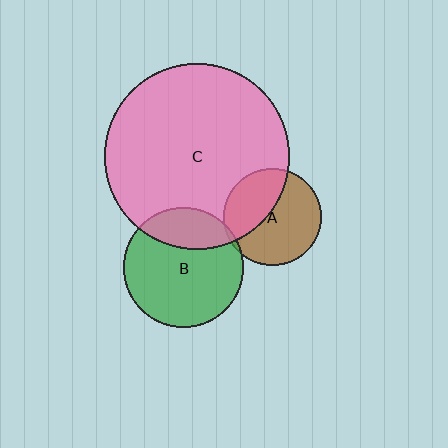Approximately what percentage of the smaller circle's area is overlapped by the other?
Approximately 25%.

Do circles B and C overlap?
Yes.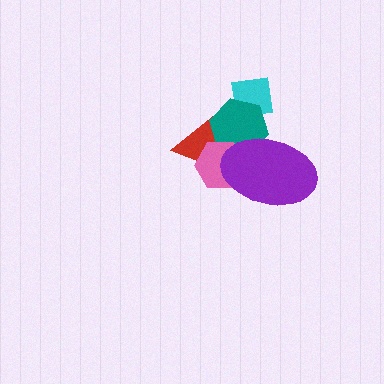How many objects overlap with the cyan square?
1 object overlaps with the cyan square.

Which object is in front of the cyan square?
The teal hexagon is in front of the cyan square.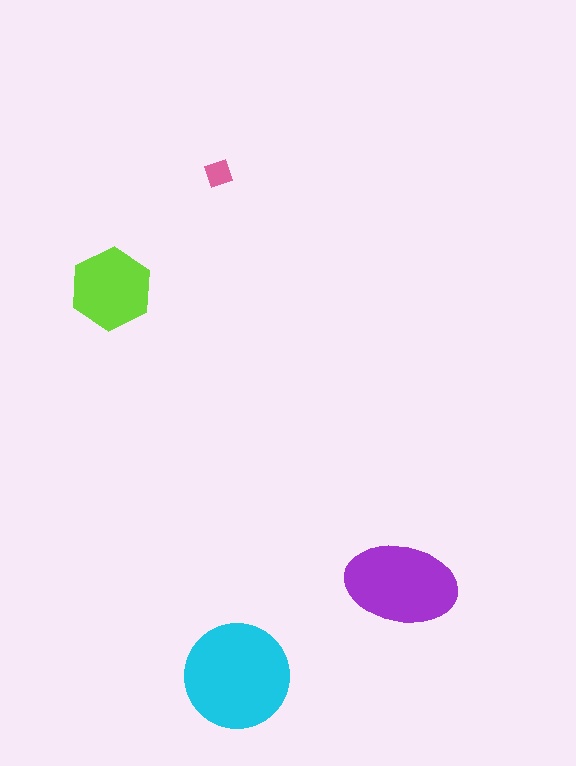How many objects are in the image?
There are 4 objects in the image.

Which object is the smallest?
The pink diamond.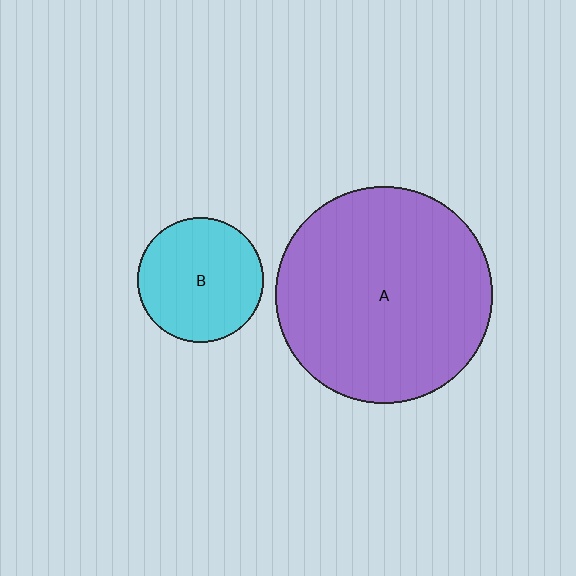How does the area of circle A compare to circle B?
Approximately 3.0 times.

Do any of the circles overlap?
No, none of the circles overlap.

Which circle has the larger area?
Circle A (purple).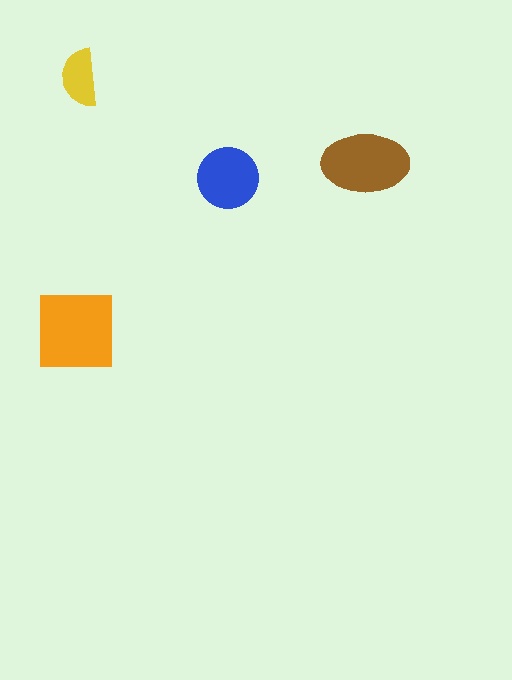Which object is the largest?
The orange square.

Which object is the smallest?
The yellow semicircle.